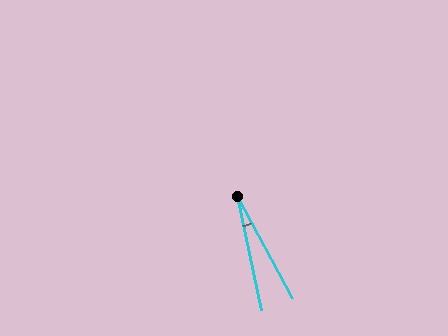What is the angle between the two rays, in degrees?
Approximately 16 degrees.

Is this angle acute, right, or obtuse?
It is acute.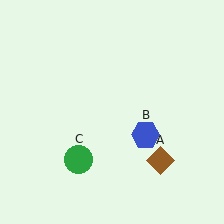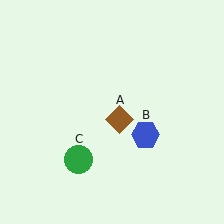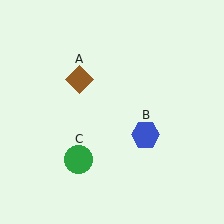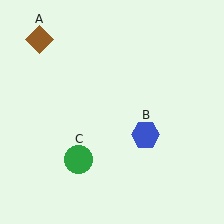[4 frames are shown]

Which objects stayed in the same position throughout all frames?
Blue hexagon (object B) and green circle (object C) remained stationary.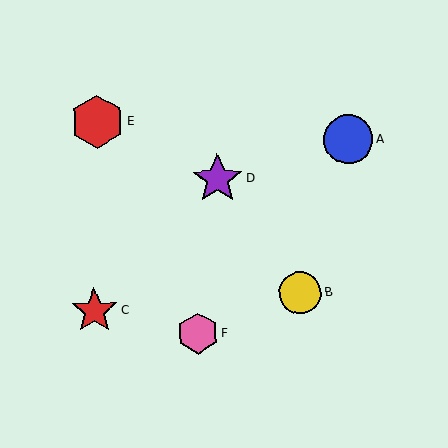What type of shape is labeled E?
Shape E is a red hexagon.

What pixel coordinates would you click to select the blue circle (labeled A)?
Click at (348, 139) to select the blue circle A.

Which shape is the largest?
The red hexagon (labeled E) is the largest.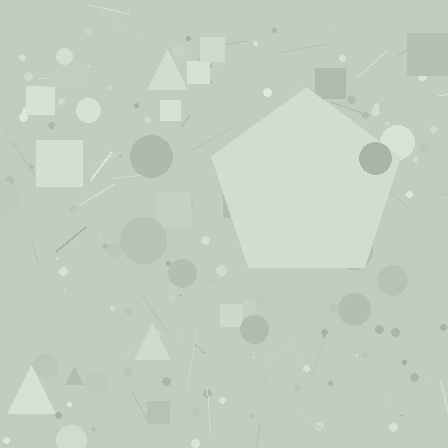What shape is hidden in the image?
A pentagon is hidden in the image.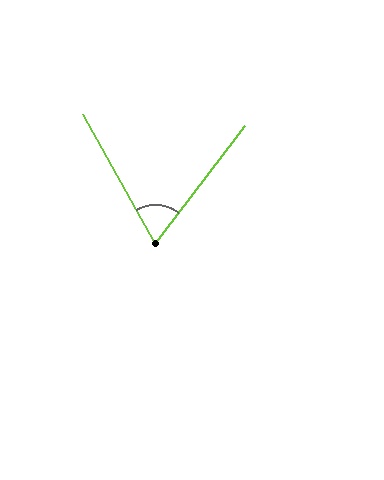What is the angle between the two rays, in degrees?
Approximately 67 degrees.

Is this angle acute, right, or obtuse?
It is acute.